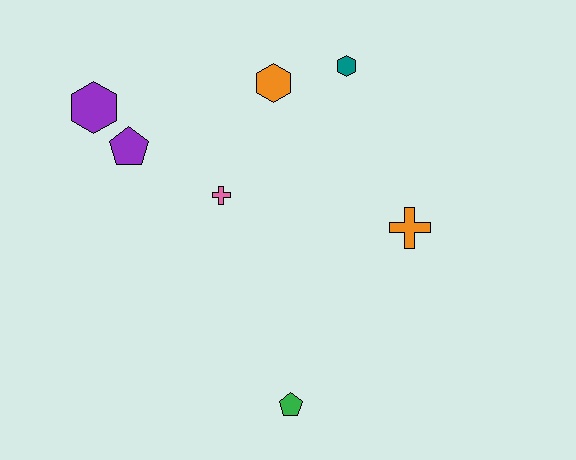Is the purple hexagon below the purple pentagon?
No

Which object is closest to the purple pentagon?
The purple hexagon is closest to the purple pentagon.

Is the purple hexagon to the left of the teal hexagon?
Yes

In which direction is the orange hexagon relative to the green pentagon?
The orange hexagon is above the green pentagon.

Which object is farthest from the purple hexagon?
The green pentagon is farthest from the purple hexagon.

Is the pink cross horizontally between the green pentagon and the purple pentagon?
Yes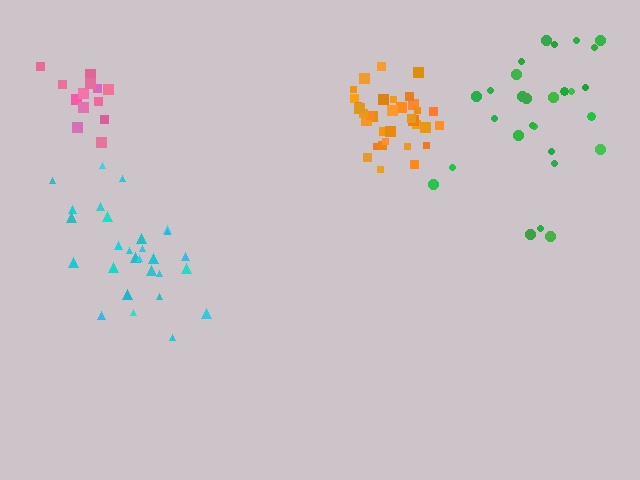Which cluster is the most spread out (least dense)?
Green.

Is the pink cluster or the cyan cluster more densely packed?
Pink.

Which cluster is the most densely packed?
Orange.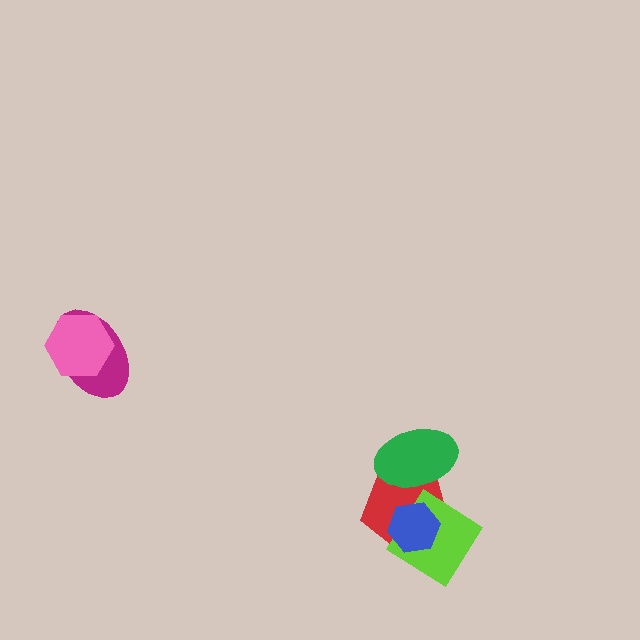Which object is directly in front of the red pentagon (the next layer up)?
The lime diamond is directly in front of the red pentagon.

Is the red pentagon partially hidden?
Yes, it is partially covered by another shape.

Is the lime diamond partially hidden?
Yes, it is partially covered by another shape.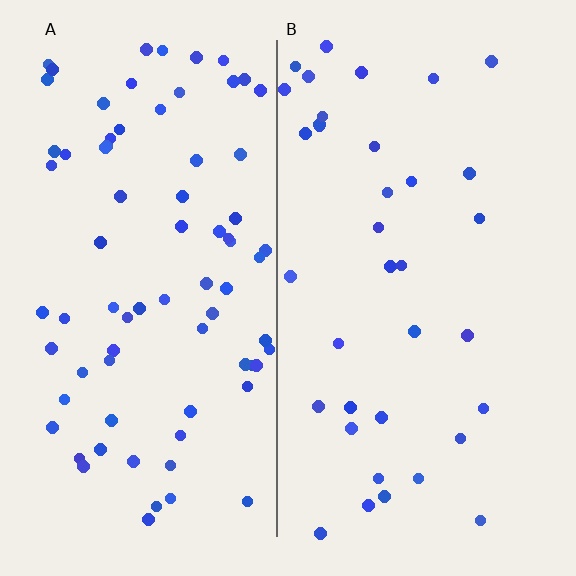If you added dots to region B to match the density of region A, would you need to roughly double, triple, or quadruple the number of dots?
Approximately double.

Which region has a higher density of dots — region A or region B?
A (the left).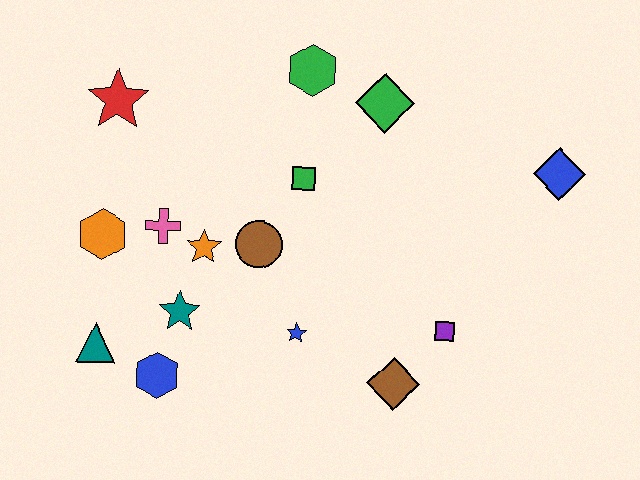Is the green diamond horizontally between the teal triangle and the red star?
No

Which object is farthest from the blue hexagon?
The blue diamond is farthest from the blue hexagon.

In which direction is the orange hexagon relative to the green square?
The orange hexagon is to the left of the green square.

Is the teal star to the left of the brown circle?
Yes